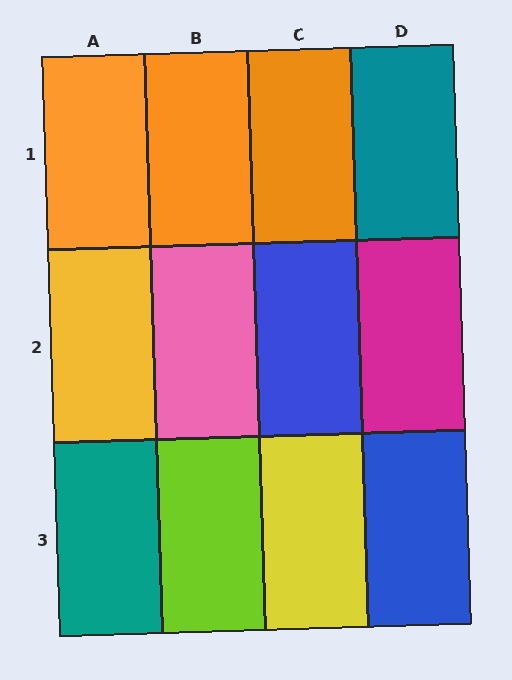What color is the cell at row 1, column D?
Teal.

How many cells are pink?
1 cell is pink.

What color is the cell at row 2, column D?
Magenta.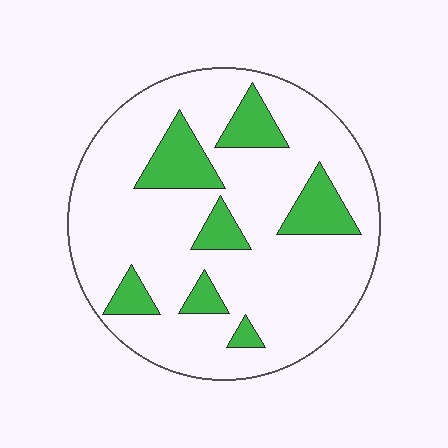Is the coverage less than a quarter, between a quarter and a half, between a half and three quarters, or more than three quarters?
Less than a quarter.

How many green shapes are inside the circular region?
7.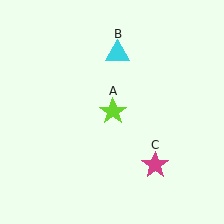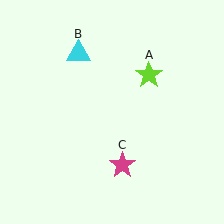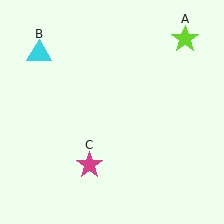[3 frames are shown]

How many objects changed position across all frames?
3 objects changed position: lime star (object A), cyan triangle (object B), magenta star (object C).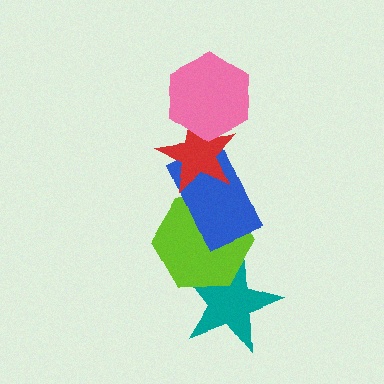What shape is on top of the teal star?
The lime hexagon is on top of the teal star.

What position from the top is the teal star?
The teal star is 5th from the top.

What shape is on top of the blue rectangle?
The red star is on top of the blue rectangle.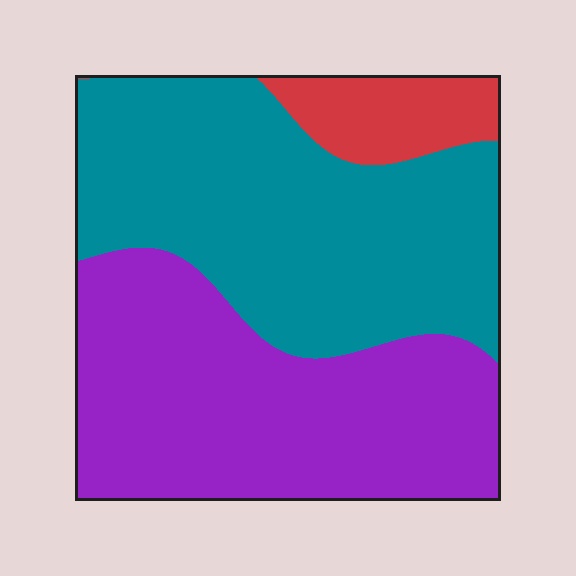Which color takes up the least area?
Red, at roughly 10%.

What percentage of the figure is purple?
Purple covers about 45% of the figure.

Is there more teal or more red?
Teal.